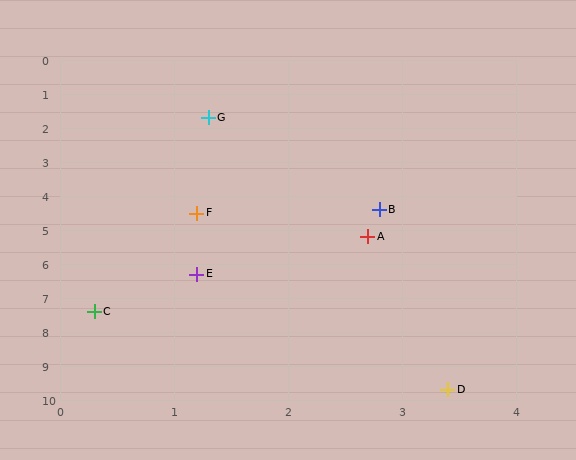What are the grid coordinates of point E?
Point E is at approximately (1.2, 6.3).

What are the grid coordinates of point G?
Point G is at approximately (1.3, 1.7).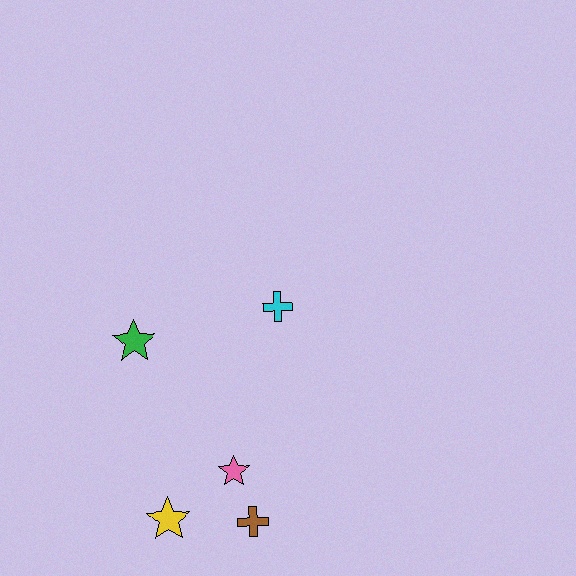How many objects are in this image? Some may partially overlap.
There are 5 objects.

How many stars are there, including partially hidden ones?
There are 3 stars.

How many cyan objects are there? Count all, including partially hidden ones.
There is 1 cyan object.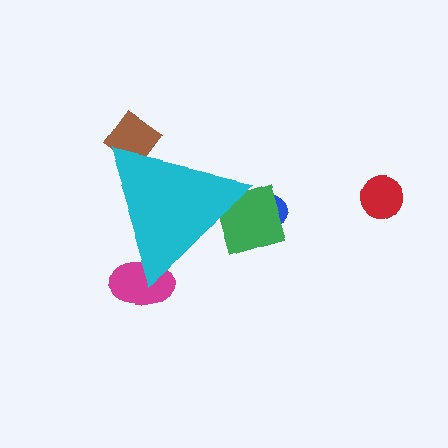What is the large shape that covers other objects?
A cyan triangle.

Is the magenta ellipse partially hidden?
Yes, the magenta ellipse is partially hidden behind the cyan triangle.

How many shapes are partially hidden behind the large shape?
4 shapes are partially hidden.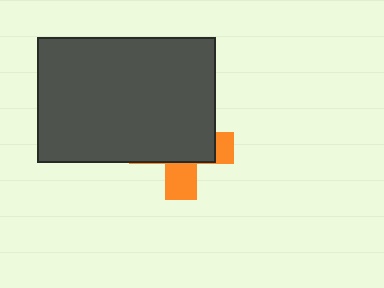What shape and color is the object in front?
The object in front is a dark gray rectangle.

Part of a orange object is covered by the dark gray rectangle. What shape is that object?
It is a cross.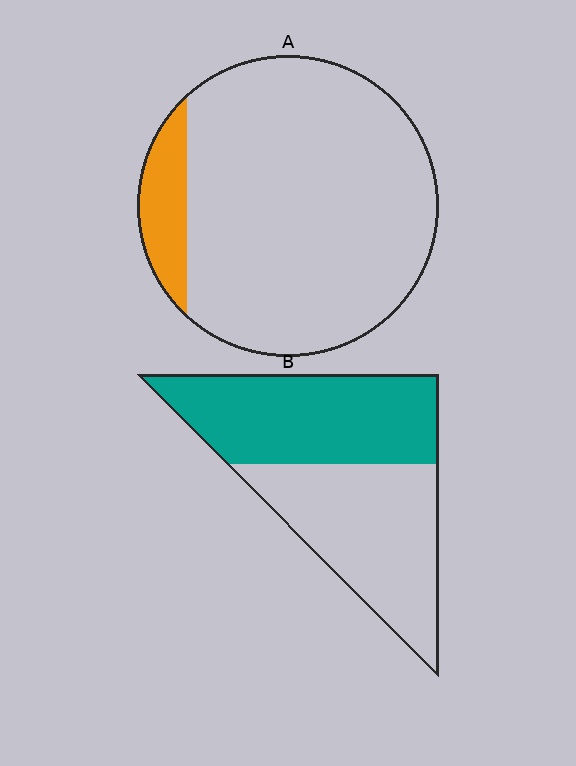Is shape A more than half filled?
No.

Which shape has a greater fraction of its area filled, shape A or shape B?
Shape B.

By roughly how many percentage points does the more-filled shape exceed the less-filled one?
By roughly 40 percentage points (B over A).